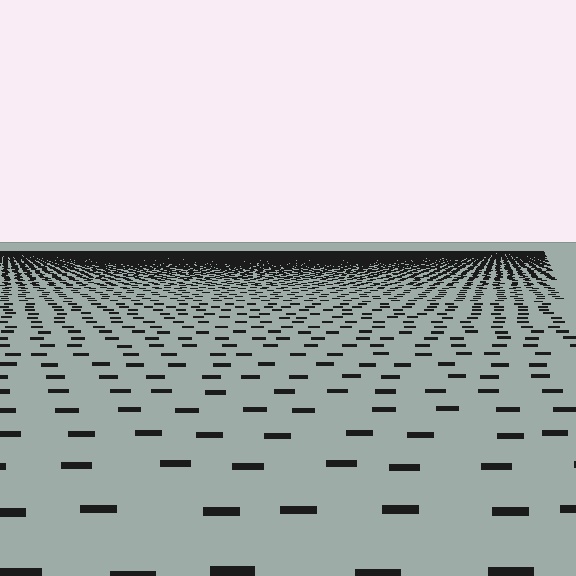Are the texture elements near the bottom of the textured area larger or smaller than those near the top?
Larger. Near the bottom, elements are closer to the viewer and appear at a bigger on-screen size.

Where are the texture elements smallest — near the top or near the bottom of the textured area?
Near the top.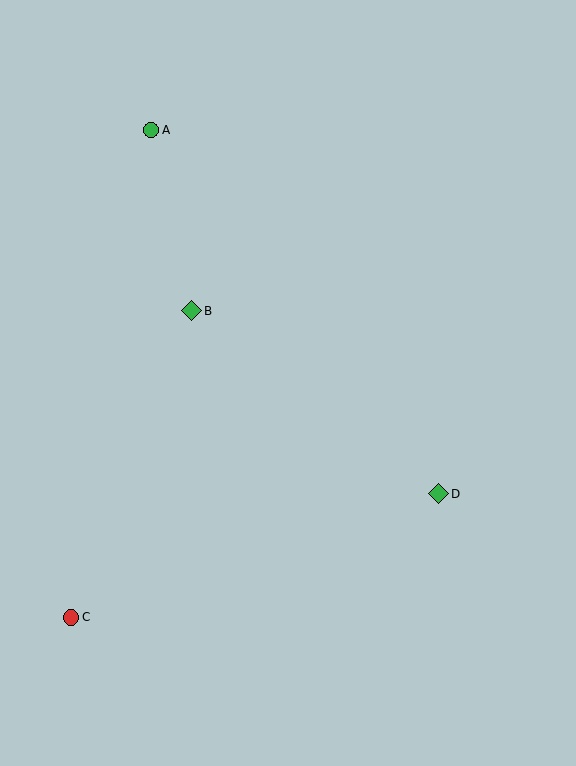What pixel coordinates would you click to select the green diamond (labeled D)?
Click at (438, 494) to select the green diamond D.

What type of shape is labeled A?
Shape A is a green circle.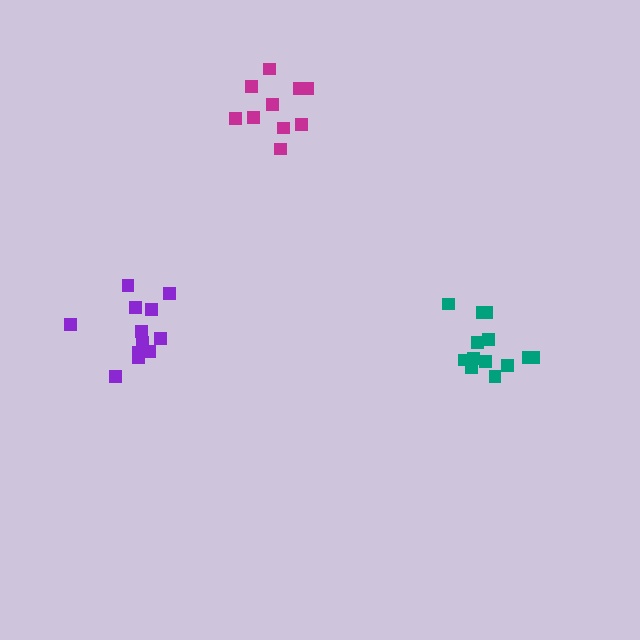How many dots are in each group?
Group 1: 10 dots, Group 2: 13 dots, Group 3: 12 dots (35 total).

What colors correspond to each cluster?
The clusters are colored: magenta, teal, purple.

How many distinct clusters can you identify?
There are 3 distinct clusters.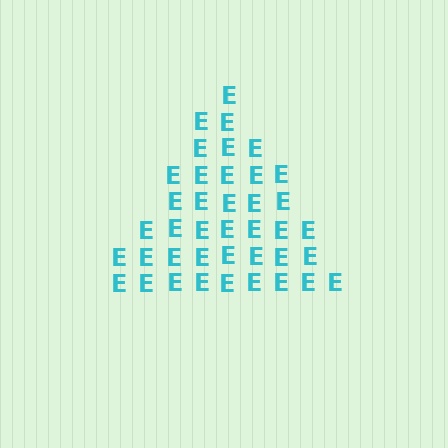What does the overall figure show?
The overall figure shows a triangle.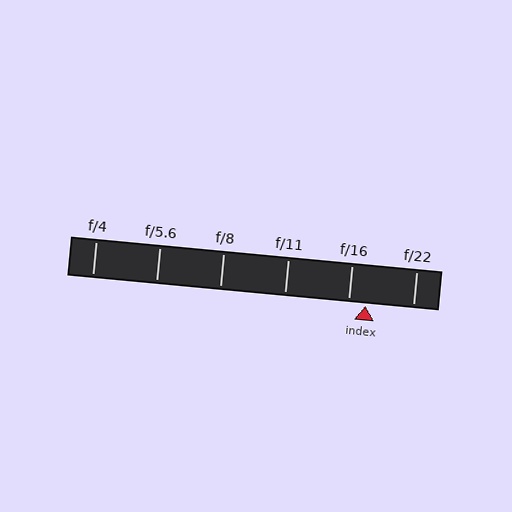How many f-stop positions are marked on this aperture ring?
There are 6 f-stop positions marked.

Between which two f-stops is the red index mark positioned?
The index mark is between f/16 and f/22.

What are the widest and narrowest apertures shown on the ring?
The widest aperture shown is f/4 and the narrowest is f/22.